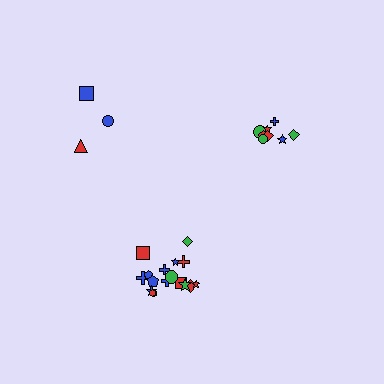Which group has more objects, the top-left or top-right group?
The top-right group.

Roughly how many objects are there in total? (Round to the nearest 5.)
Roughly 30 objects in total.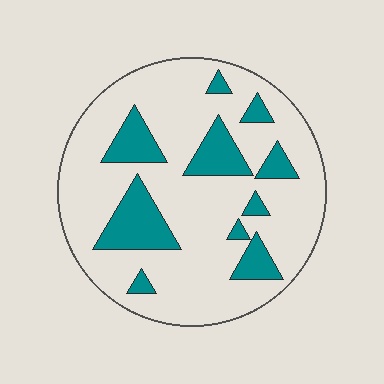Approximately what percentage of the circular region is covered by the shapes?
Approximately 20%.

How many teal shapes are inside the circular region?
10.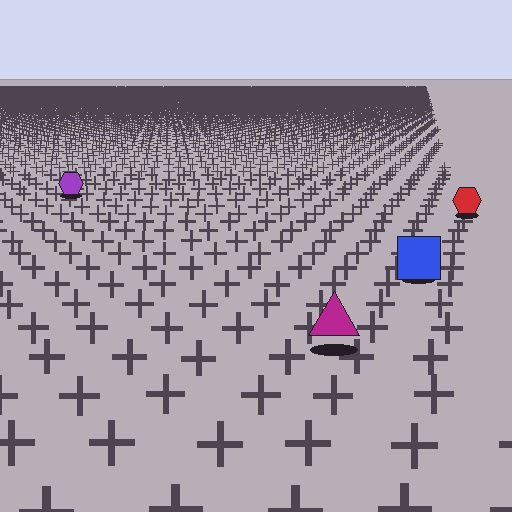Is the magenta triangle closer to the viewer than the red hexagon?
Yes. The magenta triangle is closer — you can tell from the texture gradient: the ground texture is coarser near it.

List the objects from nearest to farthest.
From nearest to farthest: the magenta triangle, the blue square, the red hexagon, the purple hexagon.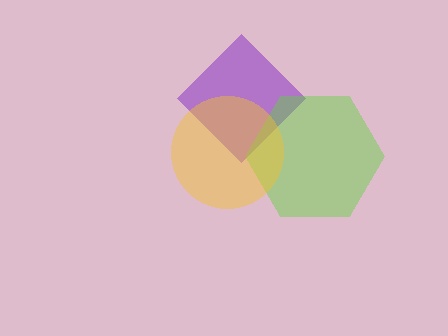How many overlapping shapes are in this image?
There are 3 overlapping shapes in the image.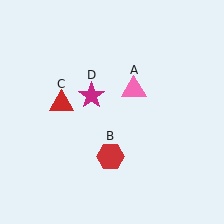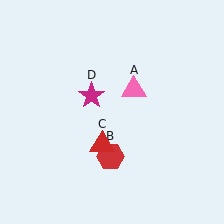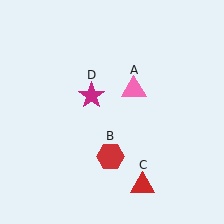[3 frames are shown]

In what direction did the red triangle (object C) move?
The red triangle (object C) moved down and to the right.